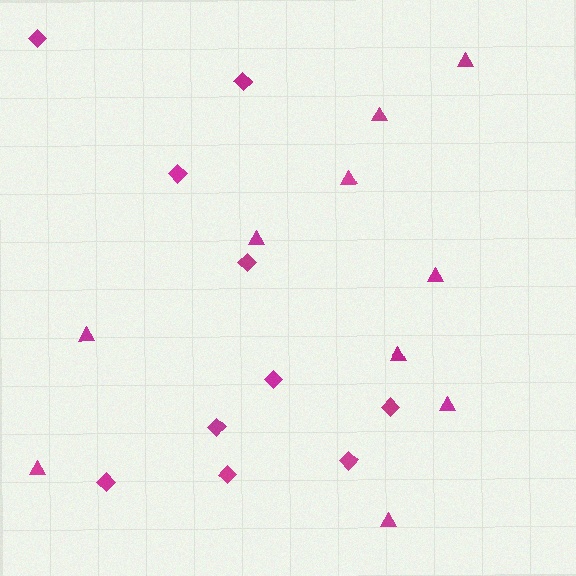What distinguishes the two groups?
There are 2 groups: one group of diamonds (10) and one group of triangles (10).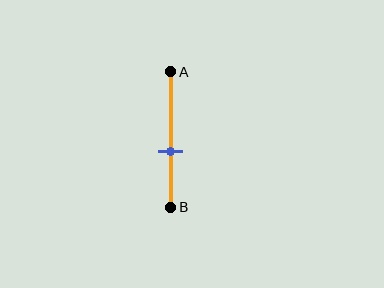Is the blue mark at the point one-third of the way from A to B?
No, the mark is at about 60% from A, not at the 33% one-third point.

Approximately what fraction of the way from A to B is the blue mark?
The blue mark is approximately 60% of the way from A to B.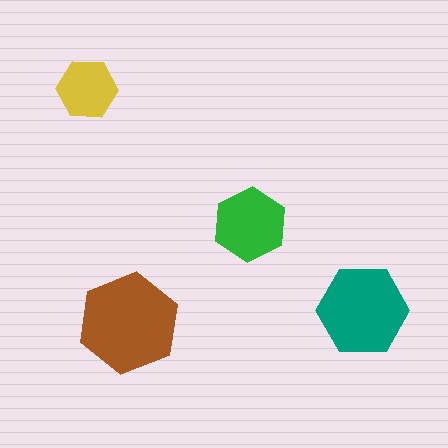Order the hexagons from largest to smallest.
the brown one, the teal one, the green one, the yellow one.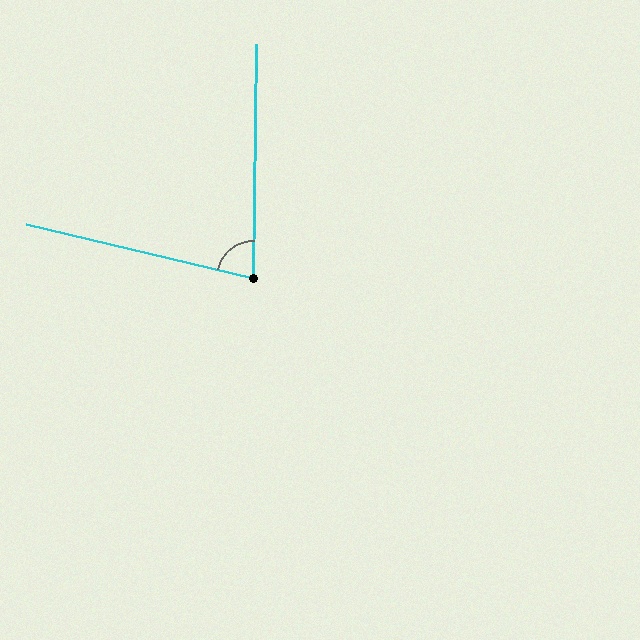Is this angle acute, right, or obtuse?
It is acute.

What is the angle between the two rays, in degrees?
Approximately 77 degrees.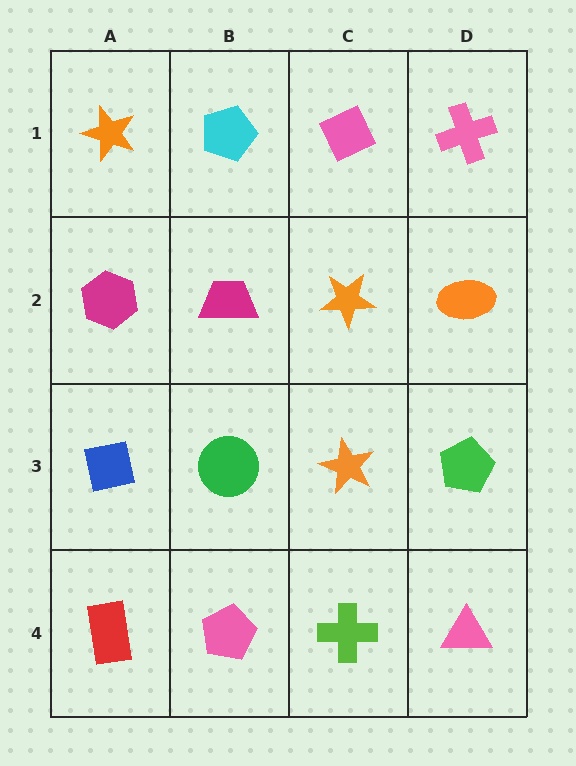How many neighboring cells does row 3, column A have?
3.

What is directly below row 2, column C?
An orange star.